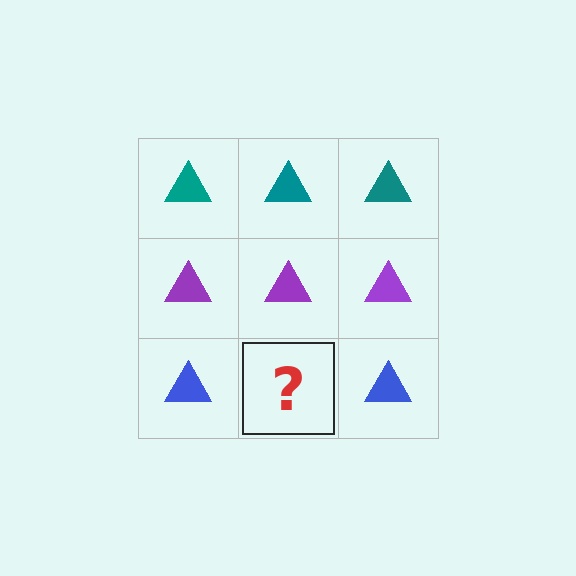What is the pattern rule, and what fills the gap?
The rule is that each row has a consistent color. The gap should be filled with a blue triangle.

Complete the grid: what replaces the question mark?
The question mark should be replaced with a blue triangle.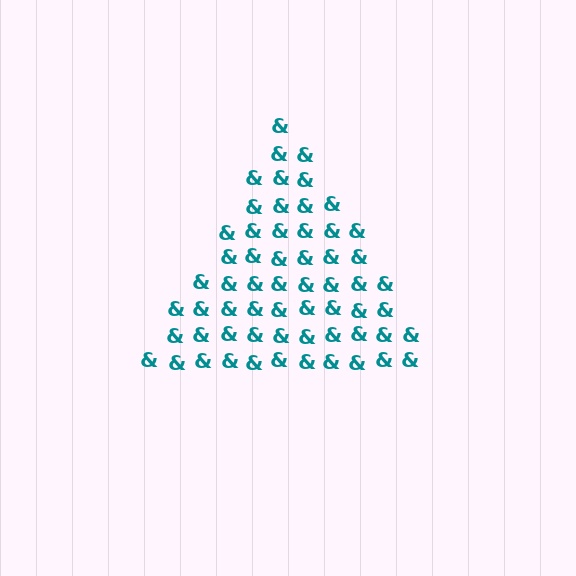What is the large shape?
The large shape is a triangle.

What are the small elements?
The small elements are ampersands.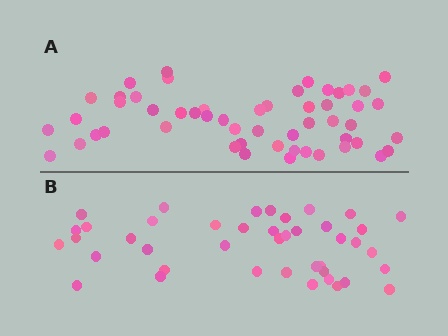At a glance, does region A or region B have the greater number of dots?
Region A (the top region) has more dots.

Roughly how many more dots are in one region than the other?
Region A has roughly 12 or so more dots than region B.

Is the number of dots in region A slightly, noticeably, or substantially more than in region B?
Region A has noticeably more, but not dramatically so. The ratio is roughly 1.3 to 1.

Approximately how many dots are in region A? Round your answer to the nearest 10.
About 50 dots. (The exact count is 53, which rounds to 50.)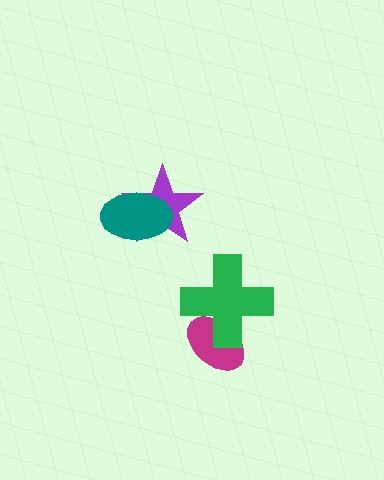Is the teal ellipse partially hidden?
No, no other shape covers it.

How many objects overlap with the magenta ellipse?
1 object overlaps with the magenta ellipse.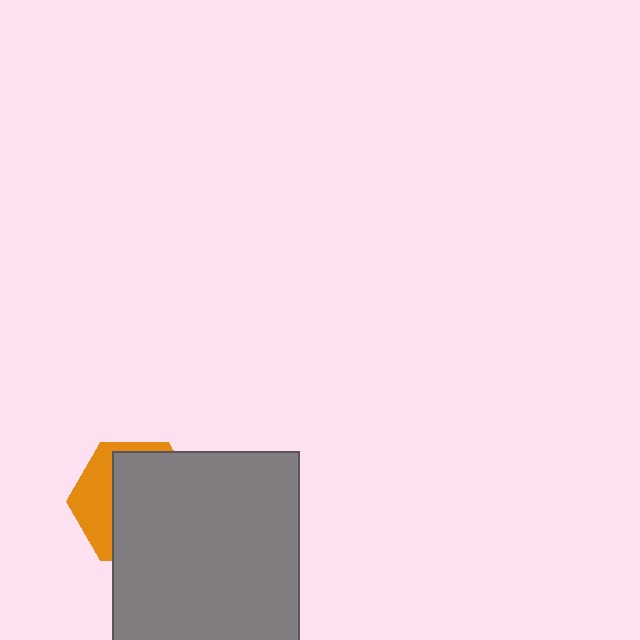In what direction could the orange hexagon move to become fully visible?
The orange hexagon could move left. That would shift it out from behind the gray rectangle entirely.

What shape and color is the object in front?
The object in front is a gray rectangle.